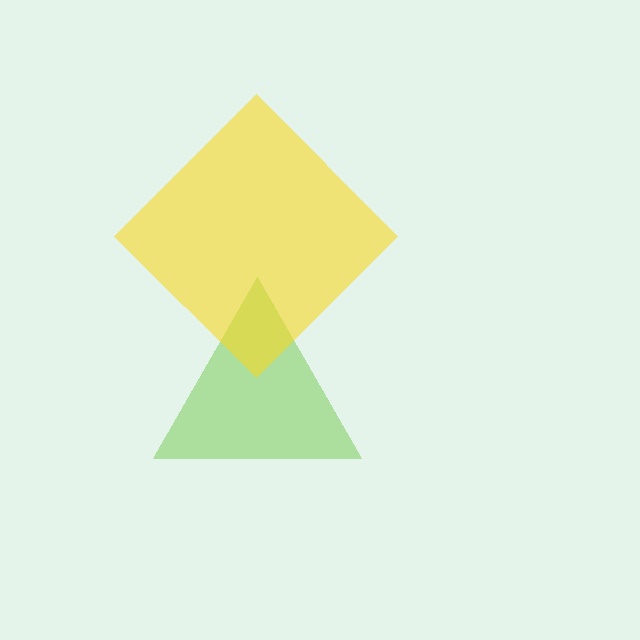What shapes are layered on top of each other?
The layered shapes are: a lime triangle, a yellow diamond.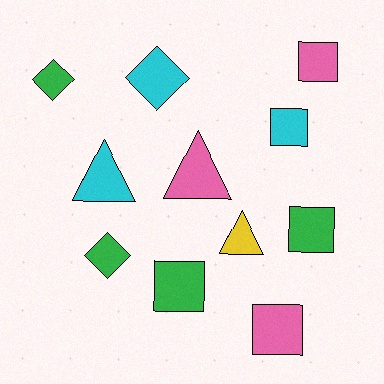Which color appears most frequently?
Green, with 4 objects.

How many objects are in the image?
There are 11 objects.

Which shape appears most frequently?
Square, with 5 objects.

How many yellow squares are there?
There are no yellow squares.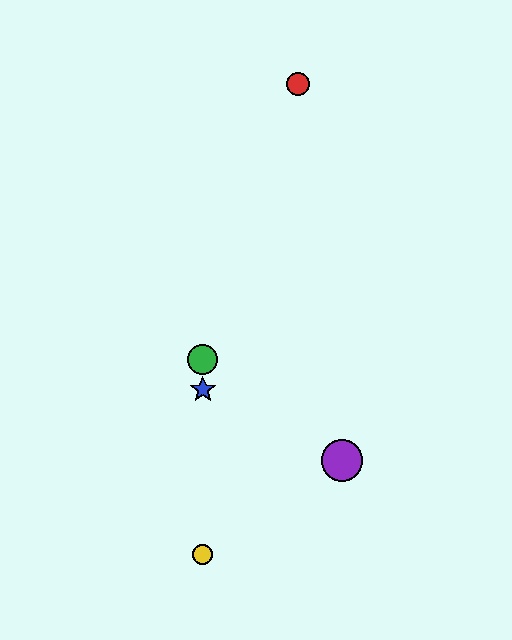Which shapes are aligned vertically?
The blue star, the green circle, the yellow circle are aligned vertically.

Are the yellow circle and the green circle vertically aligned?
Yes, both are at x≈203.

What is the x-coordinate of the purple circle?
The purple circle is at x≈342.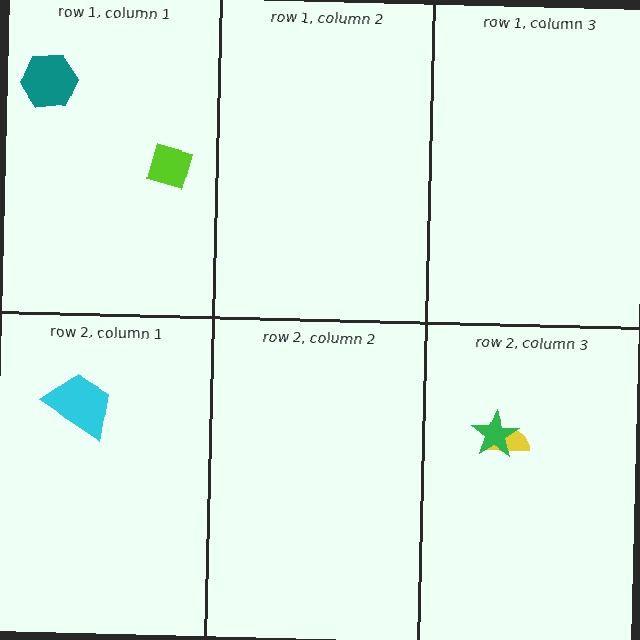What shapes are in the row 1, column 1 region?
The teal hexagon, the lime diamond.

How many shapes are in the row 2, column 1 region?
1.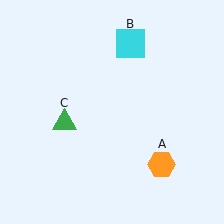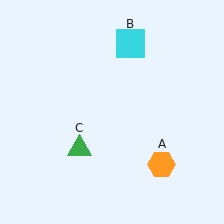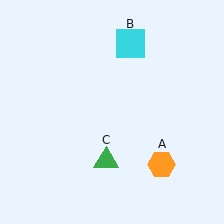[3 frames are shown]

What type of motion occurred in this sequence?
The green triangle (object C) rotated counterclockwise around the center of the scene.